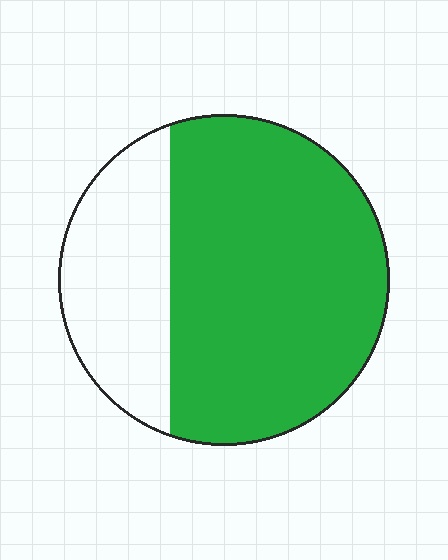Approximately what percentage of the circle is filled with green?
Approximately 70%.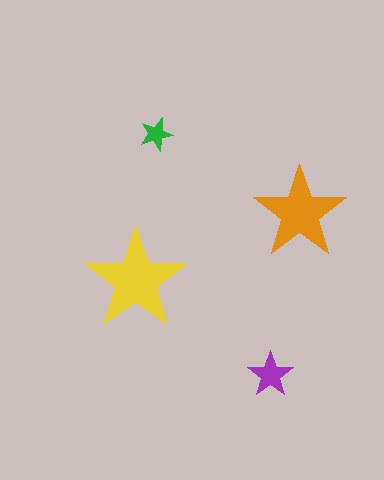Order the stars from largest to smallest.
the yellow one, the orange one, the purple one, the green one.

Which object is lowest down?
The purple star is bottommost.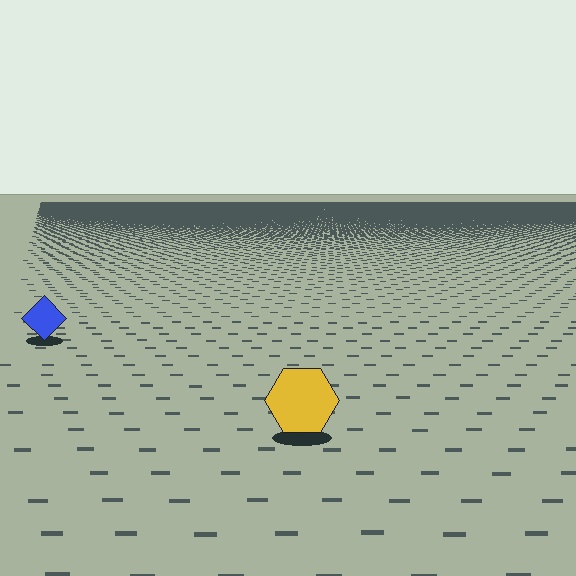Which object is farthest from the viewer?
The blue diamond is farthest from the viewer. It appears smaller and the ground texture around it is denser.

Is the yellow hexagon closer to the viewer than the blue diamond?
Yes. The yellow hexagon is closer — you can tell from the texture gradient: the ground texture is coarser near it.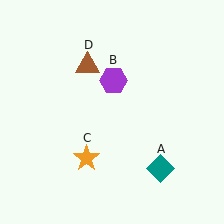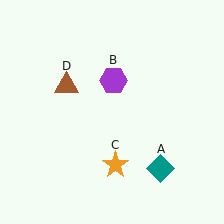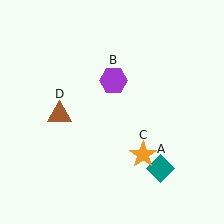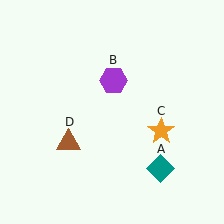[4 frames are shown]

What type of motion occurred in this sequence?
The orange star (object C), brown triangle (object D) rotated counterclockwise around the center of the scene.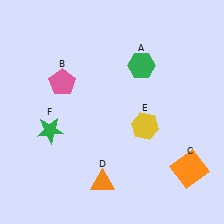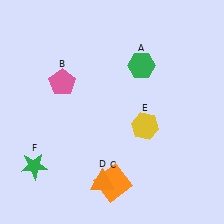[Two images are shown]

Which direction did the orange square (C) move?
The orange square (C) moved left.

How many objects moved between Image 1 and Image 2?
2 objects moved between the two images.